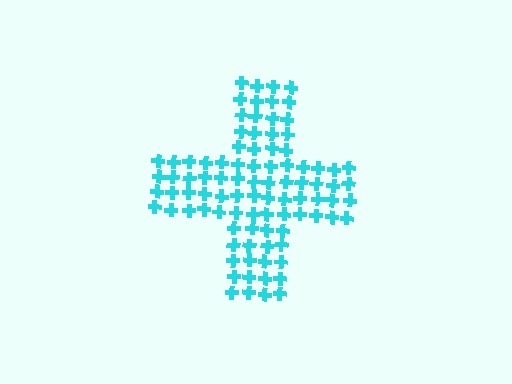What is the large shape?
The large shape is a cross.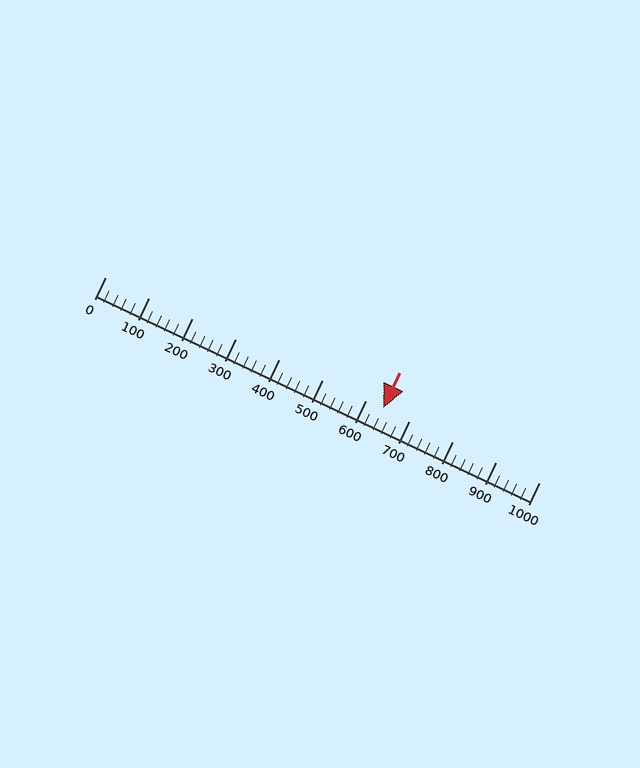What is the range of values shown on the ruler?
The ruler shows values from 0 to 1000.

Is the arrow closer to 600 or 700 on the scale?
The arrow is closer to 600.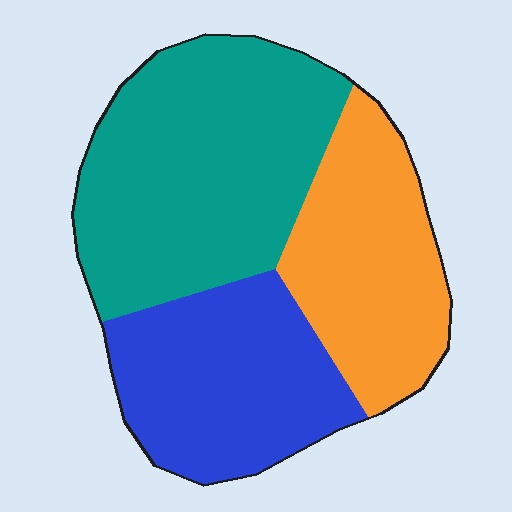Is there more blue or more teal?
Teal.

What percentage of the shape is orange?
Orange takes up about one quarter (1/4) of the shape.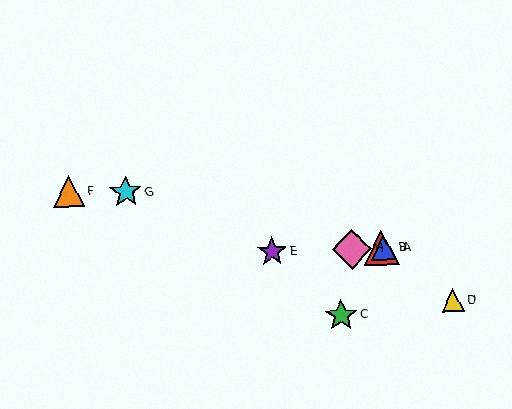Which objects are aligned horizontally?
Objects A, B, E, H are aligned horizontally.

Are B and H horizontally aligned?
Yes, both are at y≈248.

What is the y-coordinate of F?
Object F is at y≈191.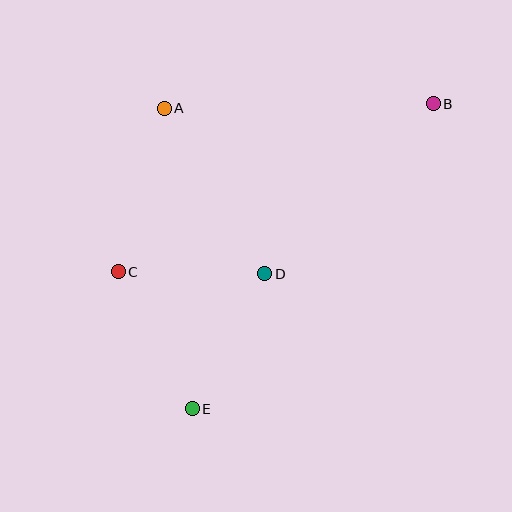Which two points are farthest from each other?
Points B and E are farthest from each other.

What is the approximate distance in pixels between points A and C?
The distance between A and C is approximately 170 pixels.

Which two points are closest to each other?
Points C and D are closest to each other.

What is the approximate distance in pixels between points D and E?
The distance between D and E is approximately 153 pixels.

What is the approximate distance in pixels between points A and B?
The distance between A and B is approximately 269 pixels.